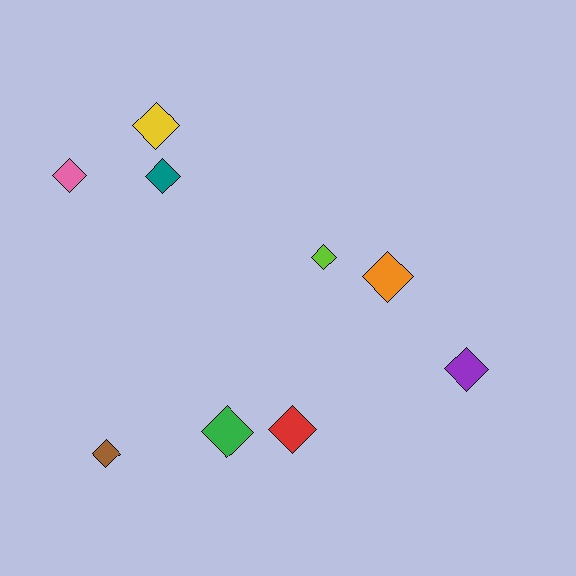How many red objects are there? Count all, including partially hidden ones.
There is 1 red object.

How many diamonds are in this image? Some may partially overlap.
There are 9 diamonds.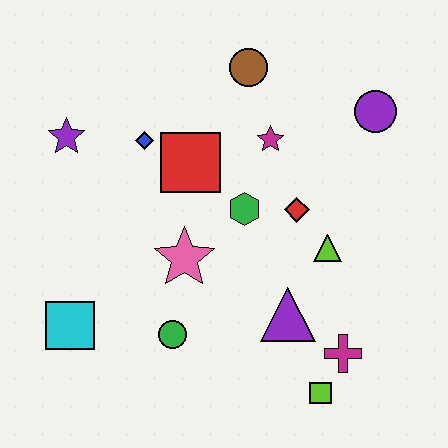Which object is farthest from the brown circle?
The lime square is farthest from the brown circle.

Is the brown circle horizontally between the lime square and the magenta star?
No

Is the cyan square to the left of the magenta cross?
Yes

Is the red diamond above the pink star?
Yes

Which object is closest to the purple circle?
The magenta star is closest to the purple circle.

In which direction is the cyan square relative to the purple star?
The cyan square is below the purple star.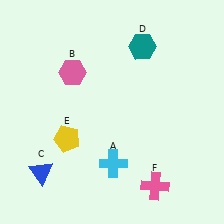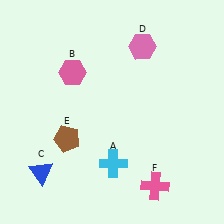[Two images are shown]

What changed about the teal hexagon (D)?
In Image 1, D is teal. In Image 2, it changed to pink.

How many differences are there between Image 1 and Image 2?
There are 2 differences between the two images.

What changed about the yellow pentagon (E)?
In Image 1, E is yellow. In Image 2, it changed to brown.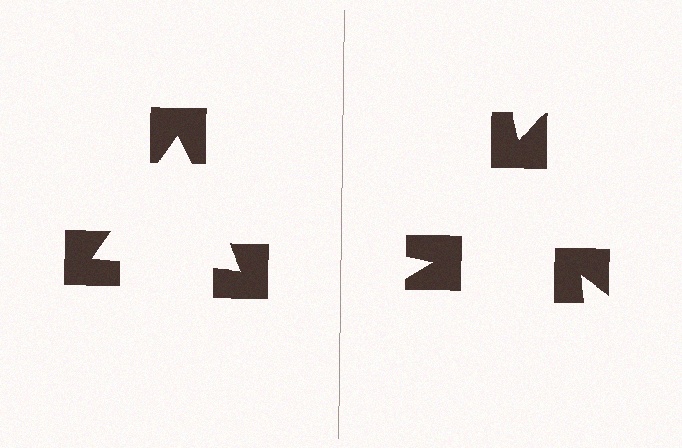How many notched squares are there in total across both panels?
6 — 3 on each side.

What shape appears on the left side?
An illusory triangle.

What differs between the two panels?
The notched squares are positioned identically on both sides; only the wedge orientations differ. On the left they align to a triangle; on the right they are misaligned.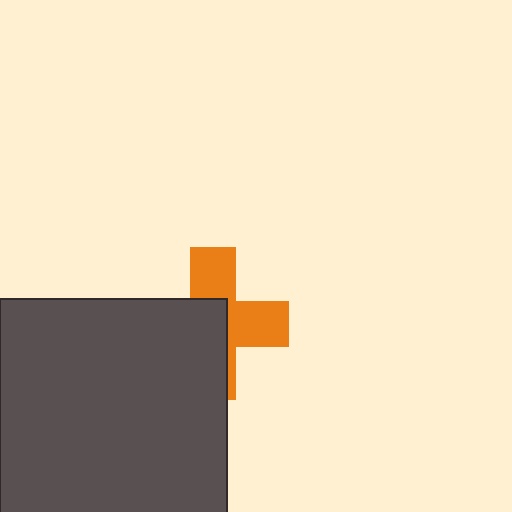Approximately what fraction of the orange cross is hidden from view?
Roughly 53% of the orange cross is hidden behind the dark gray square.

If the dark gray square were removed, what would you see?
You would see the complete orange cross.